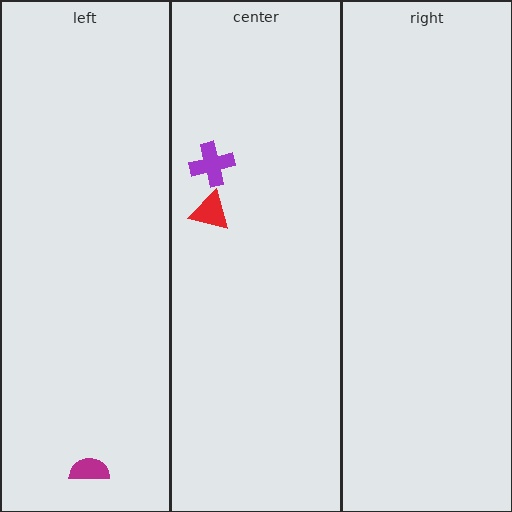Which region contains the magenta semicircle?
The left region.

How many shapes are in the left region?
1.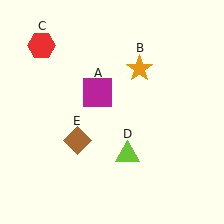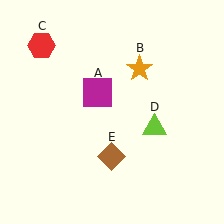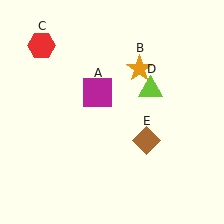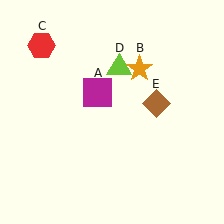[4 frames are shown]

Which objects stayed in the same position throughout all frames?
Magenta square (object A) and orange star (object B) and red hexagon (object C) remained stationary.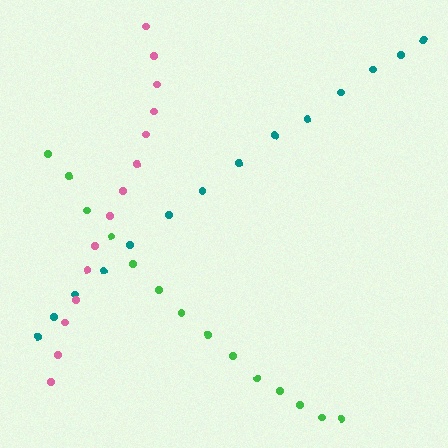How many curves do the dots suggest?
There are 3 distinct paths.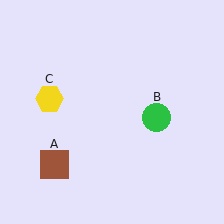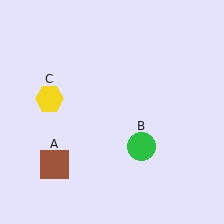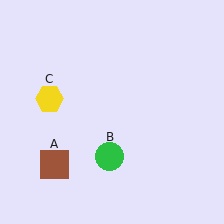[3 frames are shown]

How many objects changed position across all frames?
1 object changed position: green circle (object B).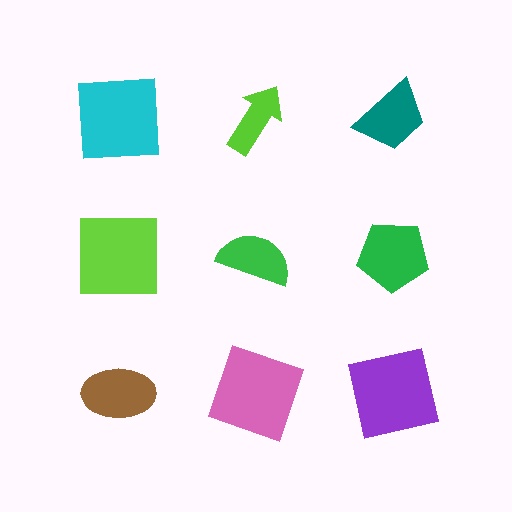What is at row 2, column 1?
A lime square.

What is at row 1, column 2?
A lime arrow.